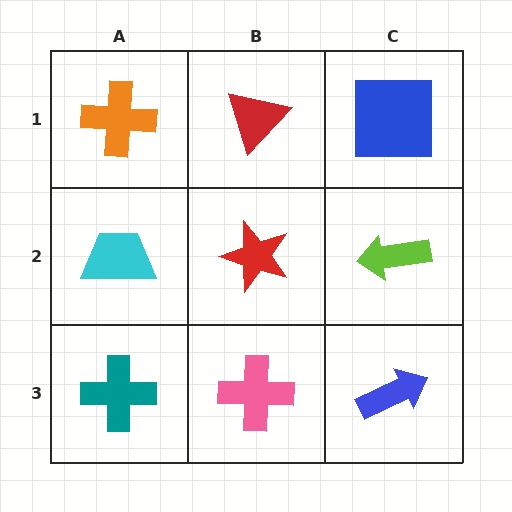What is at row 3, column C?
A blue arrow.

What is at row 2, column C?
A lime arrow.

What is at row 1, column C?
A blue square.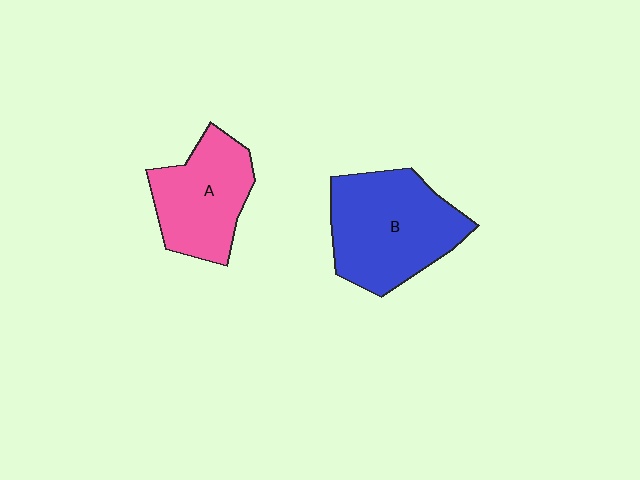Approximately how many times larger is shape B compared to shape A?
Approximately 1.3 times.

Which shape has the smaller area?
Shape A (pink).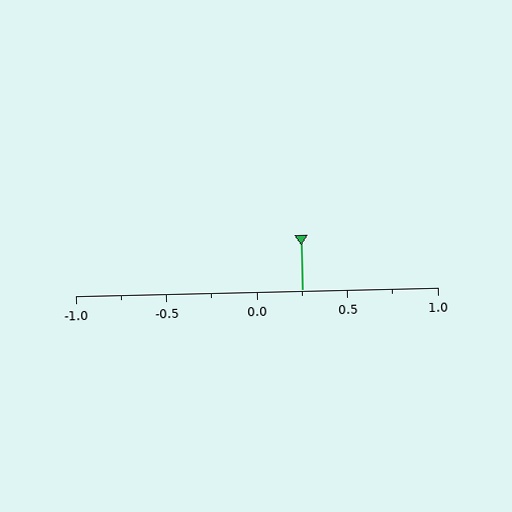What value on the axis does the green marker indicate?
The marker indicates approximately 0.25.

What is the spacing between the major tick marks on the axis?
The major ticks are spaced 0.5 apart.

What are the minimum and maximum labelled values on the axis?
The axis runs from -1.0 to 1.0.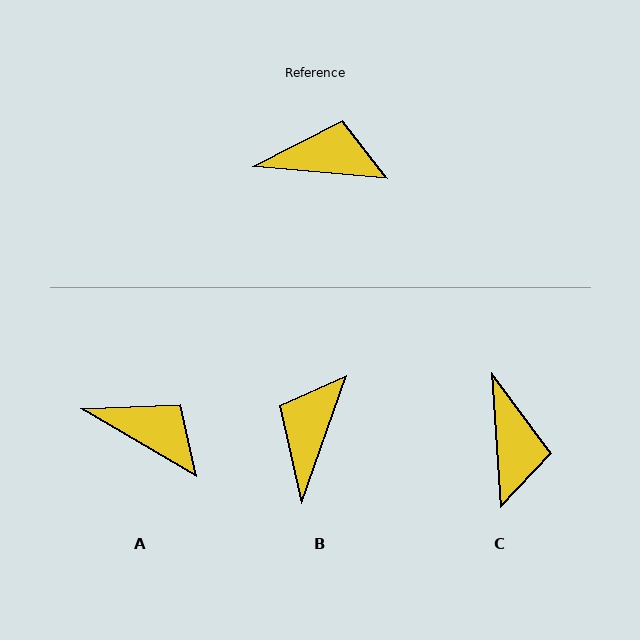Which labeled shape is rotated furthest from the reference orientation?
C, about 81 degrees away.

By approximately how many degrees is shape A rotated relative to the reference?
Approximately 26 degrees clockwise.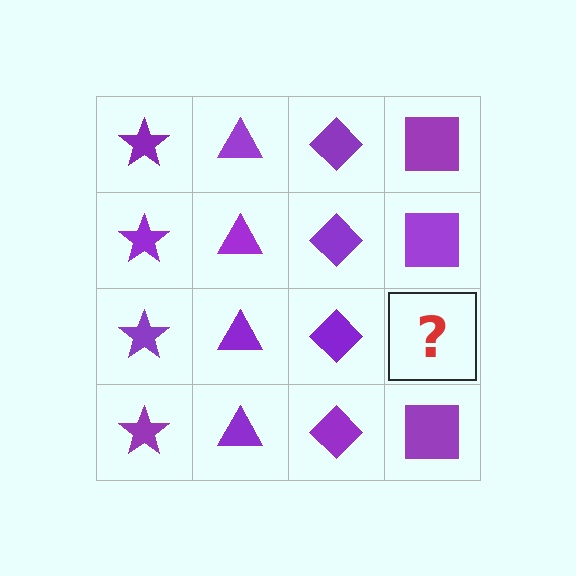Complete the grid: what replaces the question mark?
The question mark should be replaced with a purple square.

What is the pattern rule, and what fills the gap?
The rule is that each column has a consistent shape. The gap should be filled with a purple square.